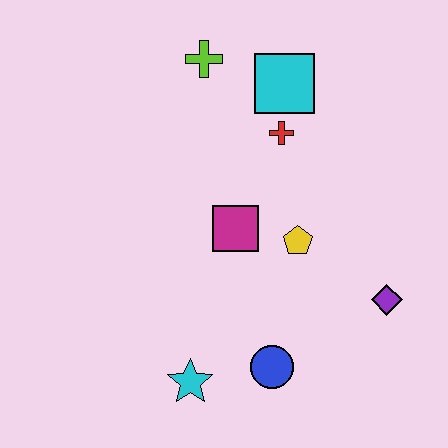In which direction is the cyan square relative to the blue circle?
The cyan square is above the blue circle.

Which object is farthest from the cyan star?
The lime cross is farthest from the cyan star.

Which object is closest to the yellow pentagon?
The magenta square is closest to the yellow pentagon.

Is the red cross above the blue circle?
Yes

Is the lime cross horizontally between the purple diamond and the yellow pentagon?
No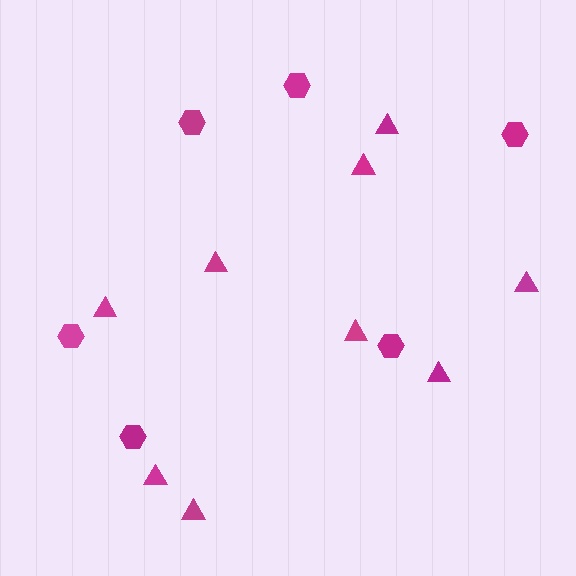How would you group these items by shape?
There are 2 groups: one group of triangles (9) and one group of hexagons (6).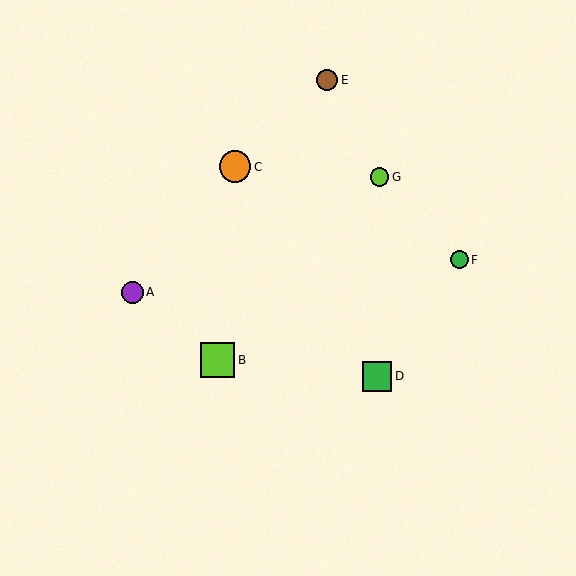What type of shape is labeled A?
Shape A is a purple circle.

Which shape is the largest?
The lime square (labeled B) is the largest.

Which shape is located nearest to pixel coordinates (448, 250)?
The green circle (labeled F) at (459, 260) is nearest to that location.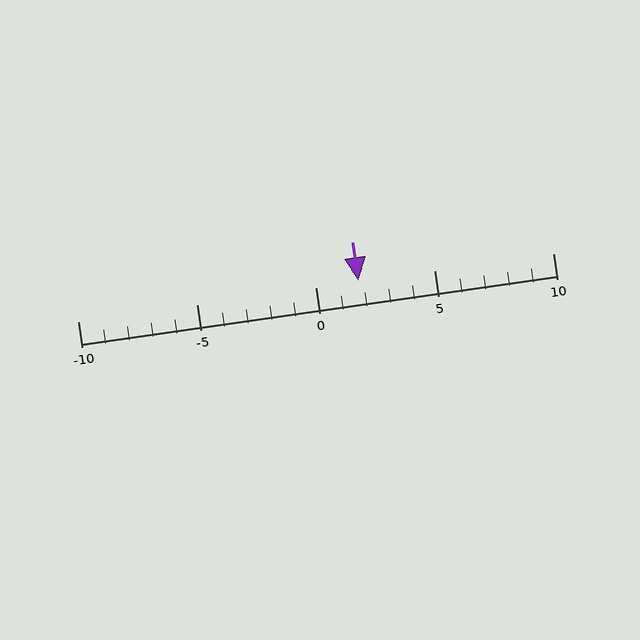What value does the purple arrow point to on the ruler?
The purple arrow points to approximately 2.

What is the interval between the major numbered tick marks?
The major tick marks are spaced 5 units apart.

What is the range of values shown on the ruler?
The ruler shows values from -10 to 10.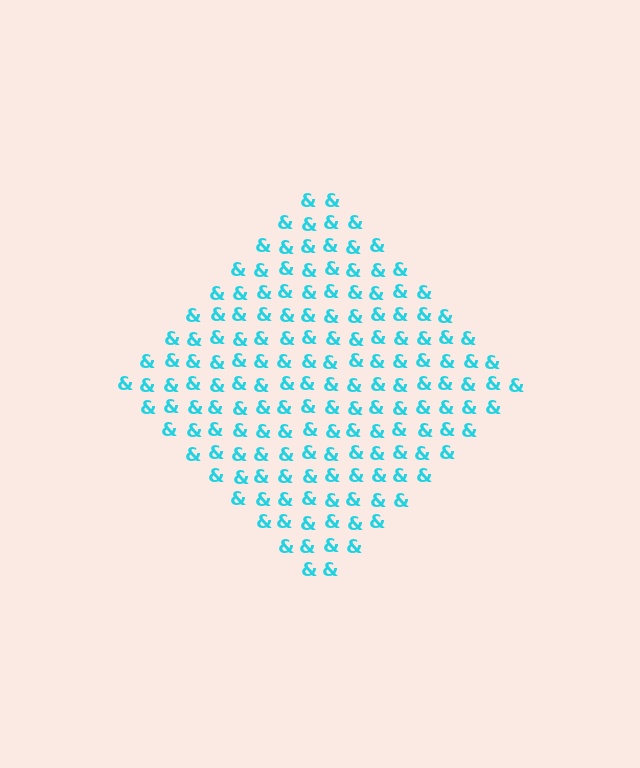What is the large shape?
The large shape is a diamond.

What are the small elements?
The small elements are ampersands.